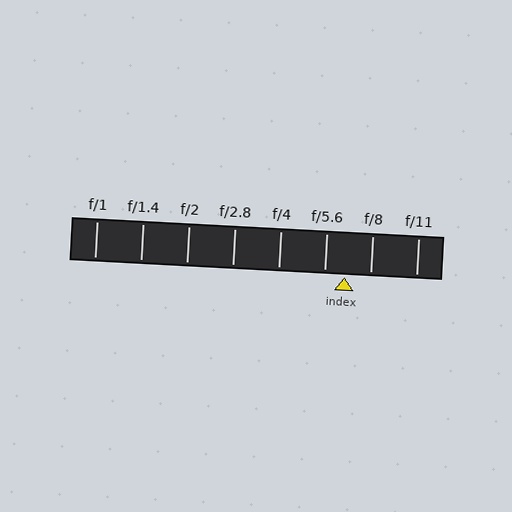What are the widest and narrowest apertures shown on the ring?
The widest aperture shown is f/1 and the narrowest is f/11.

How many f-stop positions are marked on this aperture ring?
There are 8 f-stop positions marked.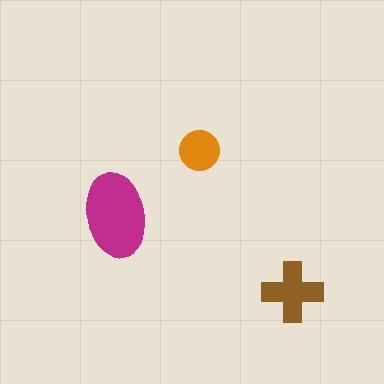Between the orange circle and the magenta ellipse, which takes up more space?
The magenta ellipse.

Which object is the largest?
The magenta ellipse.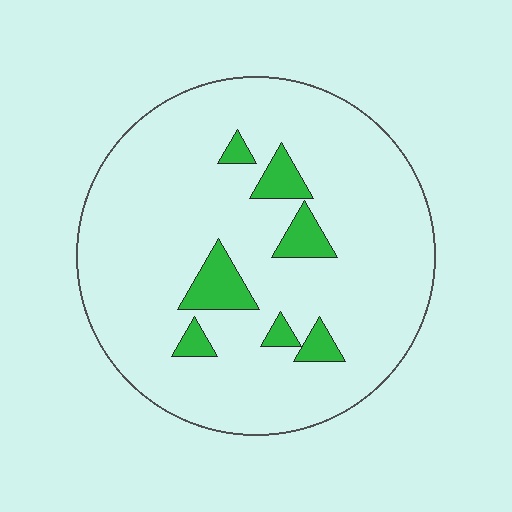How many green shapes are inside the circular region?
7.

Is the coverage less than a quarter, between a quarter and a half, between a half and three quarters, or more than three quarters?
Less than a quarter.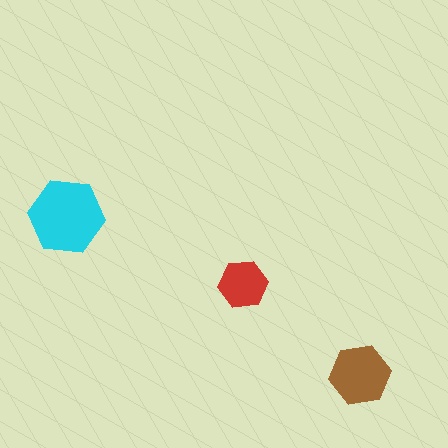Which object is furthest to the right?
The brown hexagon is rightmost.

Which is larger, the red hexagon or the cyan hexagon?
The cyan one.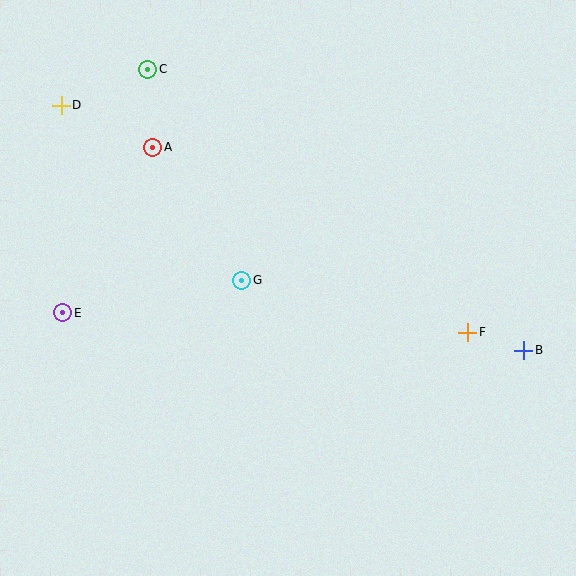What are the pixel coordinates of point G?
Point G is at (242, 280).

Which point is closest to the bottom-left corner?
Point E is closest to the bottom-left corner.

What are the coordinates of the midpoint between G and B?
The midpoint between G and B is at (383, 315).